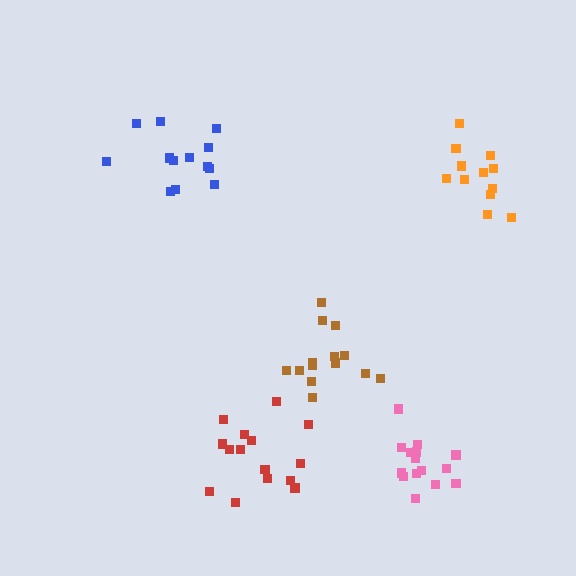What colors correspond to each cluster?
The clusters are colored: orange, pink, brown, blue, red.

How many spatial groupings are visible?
There are 5 spatial groupings.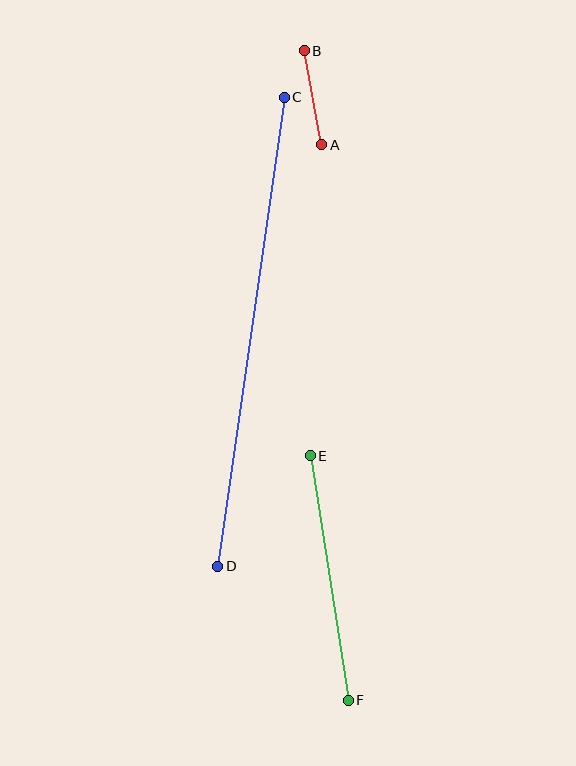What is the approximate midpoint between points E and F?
The midpoint is at approximately (329, 578) pixels.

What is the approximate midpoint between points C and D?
The midpoint is at approximately (251, 332) pixels.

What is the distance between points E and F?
The distance is approximately 248 pixels.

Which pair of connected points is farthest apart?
Points C and D are farthest apart.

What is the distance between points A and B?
The distance is approximately 95 pixels.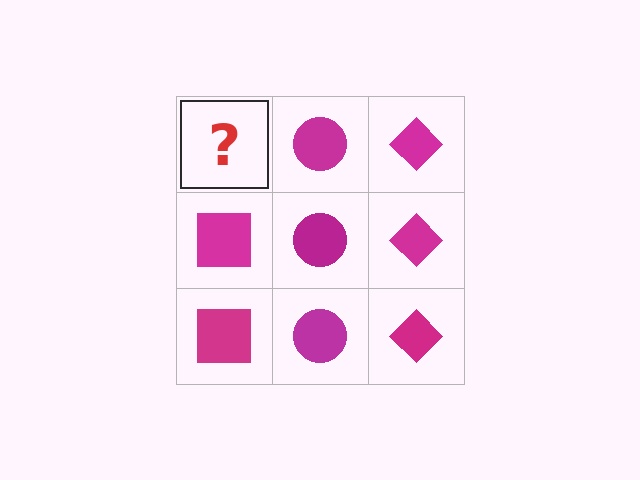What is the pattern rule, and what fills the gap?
The rule is that each column has a consistent shape. The gap should be filled with a magenta square.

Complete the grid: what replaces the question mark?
The question mark should be replaced with a magenta square.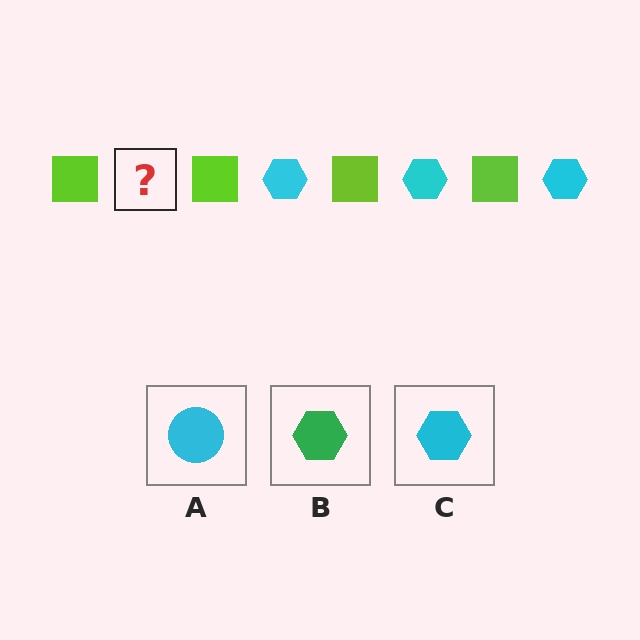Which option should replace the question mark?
Option C.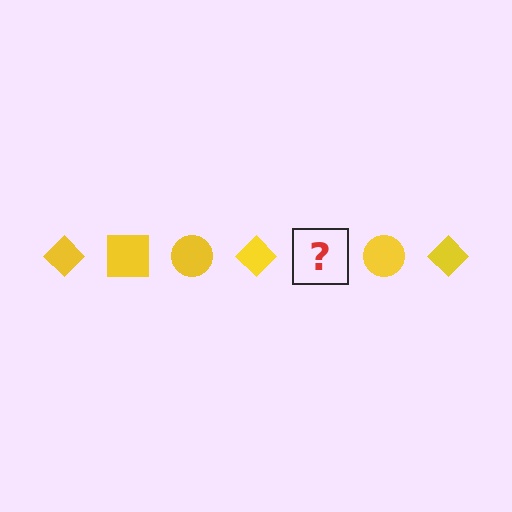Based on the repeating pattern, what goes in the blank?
The blank should be a yellow square.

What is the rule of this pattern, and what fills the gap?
The rule is that the pattern cycles through diamond, square, circle shapes in yellow. The gap should be filled with a yellow square.